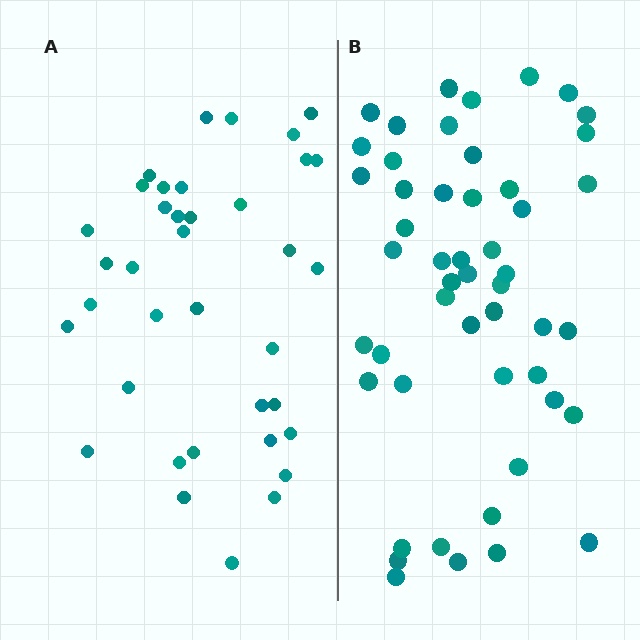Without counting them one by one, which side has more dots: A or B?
Region B (the right region) has more dots.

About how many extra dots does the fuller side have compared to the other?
Region B has approximately 15 more dots than region A.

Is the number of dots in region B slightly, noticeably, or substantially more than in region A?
Region B has noticeably more, but not dramatically so. The ratio is roughly 1.4 to 1.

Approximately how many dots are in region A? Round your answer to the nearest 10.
About 40 dots. (The exact count is 37, which rounds to 40.)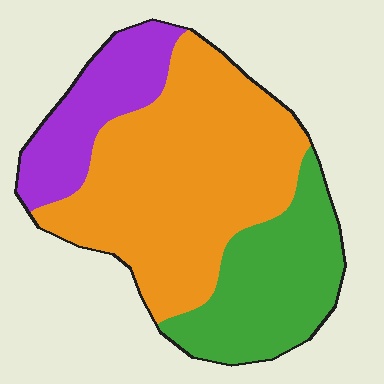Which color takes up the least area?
Purple, at roughly 20%.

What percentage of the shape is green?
Green covers roughly 25% of the shape.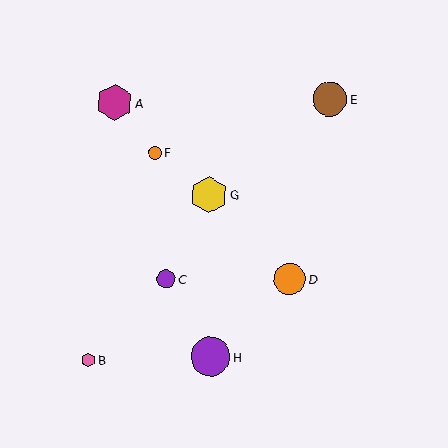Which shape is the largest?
The purple circle (labeled H) is the largest.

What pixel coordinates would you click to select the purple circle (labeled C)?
Click at (166, 279) to select the purple circle C.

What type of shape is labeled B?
Shape B is a pink hexagon.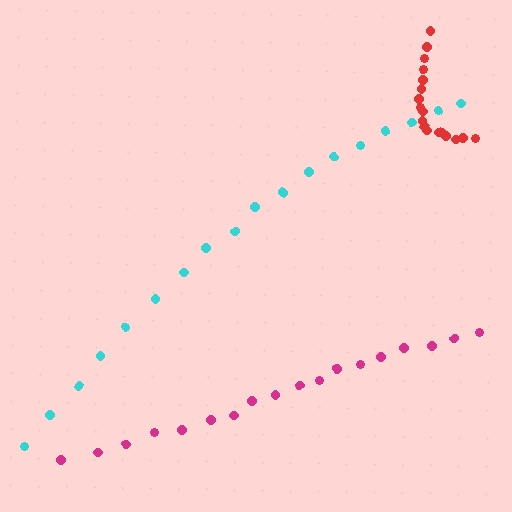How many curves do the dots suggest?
There are 3 distinct paths.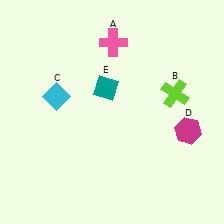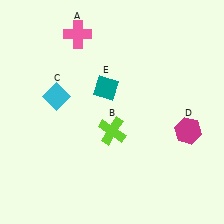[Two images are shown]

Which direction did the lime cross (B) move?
The lime cross (B) moved left.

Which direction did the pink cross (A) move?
The pink cross (A) moved left.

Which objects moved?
The objects that moved are: the pink cross (A), the lime cross (B).